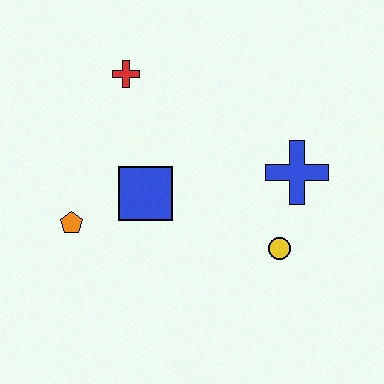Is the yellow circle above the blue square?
No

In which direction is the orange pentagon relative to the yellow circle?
The orange pentagon is to the left of the yellow circle.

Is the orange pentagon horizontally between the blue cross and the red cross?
No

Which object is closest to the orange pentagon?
The blue square is closest to the orange pentagon.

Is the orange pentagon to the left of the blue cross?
Yes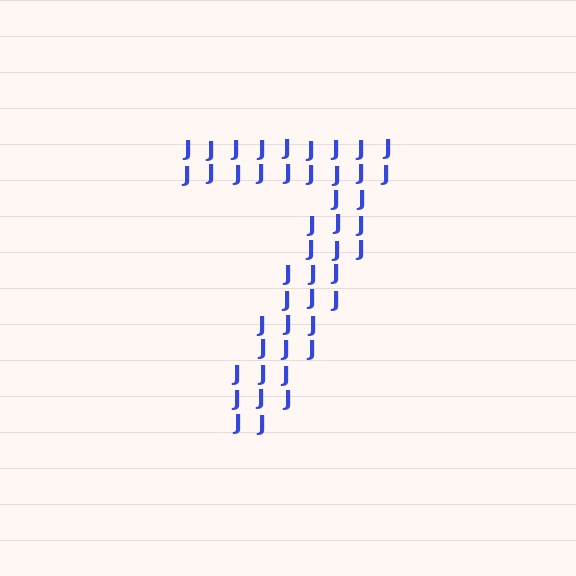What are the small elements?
The small elements are letter J's.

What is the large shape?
The large shape is the digit 7.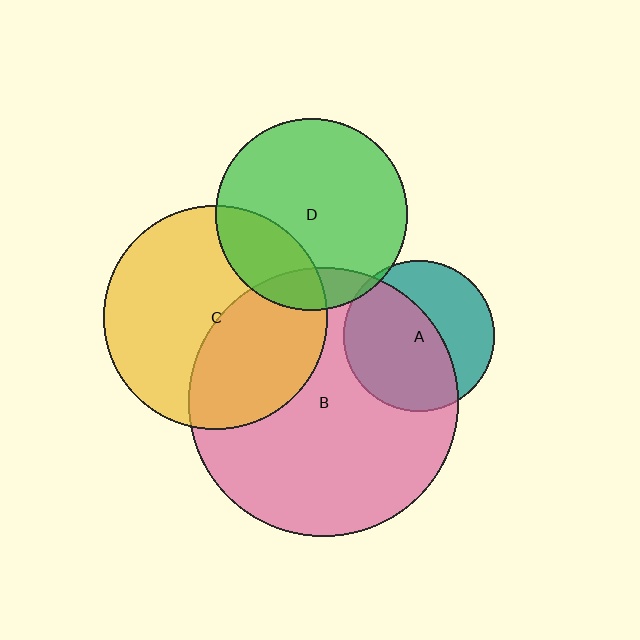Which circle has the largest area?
Circle B (pink).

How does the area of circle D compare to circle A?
Approximately 1.6 times.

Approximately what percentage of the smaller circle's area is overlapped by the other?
Approximately 15%.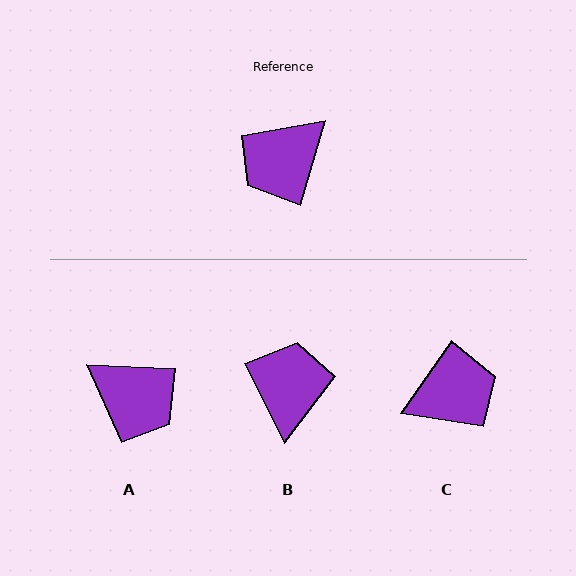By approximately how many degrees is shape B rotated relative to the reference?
Approximately 138 degrees clockwise.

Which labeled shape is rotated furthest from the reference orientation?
C, about 161 degrees away.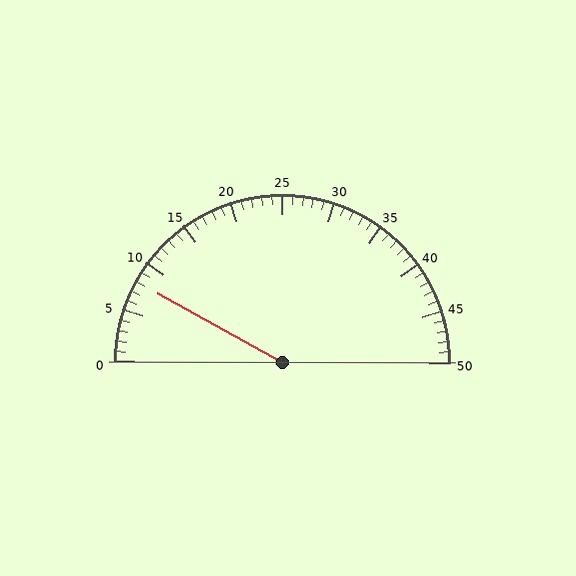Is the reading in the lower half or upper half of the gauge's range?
The reading is in the lower half of the range (0 to 50).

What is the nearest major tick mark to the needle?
The nearest major tick mark is 10.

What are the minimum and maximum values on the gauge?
The gauge ranges from 0 to 50.